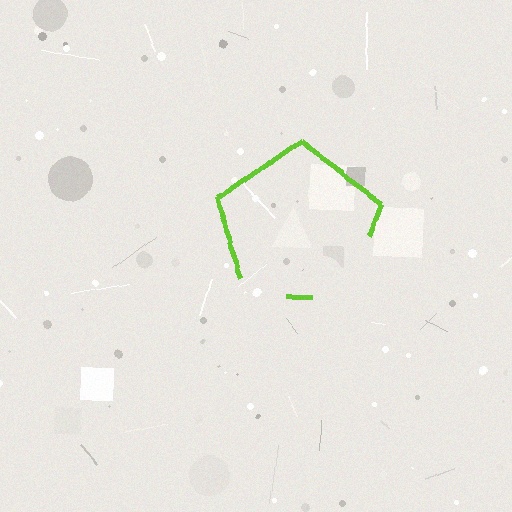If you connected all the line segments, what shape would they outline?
They would outline a pentagon.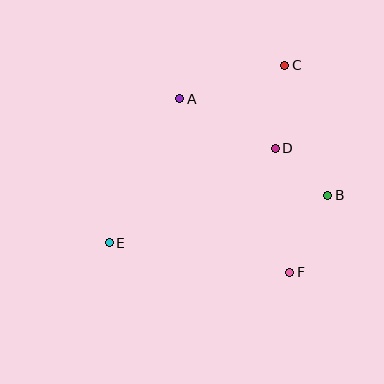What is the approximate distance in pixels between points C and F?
The distance between C and F is approximately 207 pixels.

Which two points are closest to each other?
Points B and D are closest to each other.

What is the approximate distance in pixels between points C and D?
The distance between C and D is approximately 83 pixels.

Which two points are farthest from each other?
Points C and E are farthest from each other.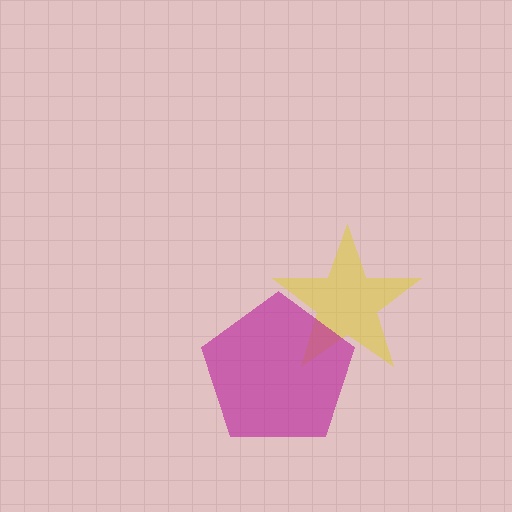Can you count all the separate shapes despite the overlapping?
Yes, there are 2 separate shapes.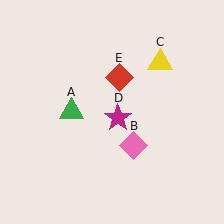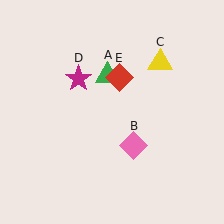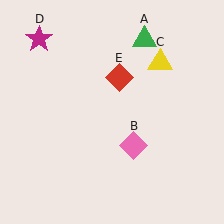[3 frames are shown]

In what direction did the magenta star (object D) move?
The magenta star (object D) moved up and to the left.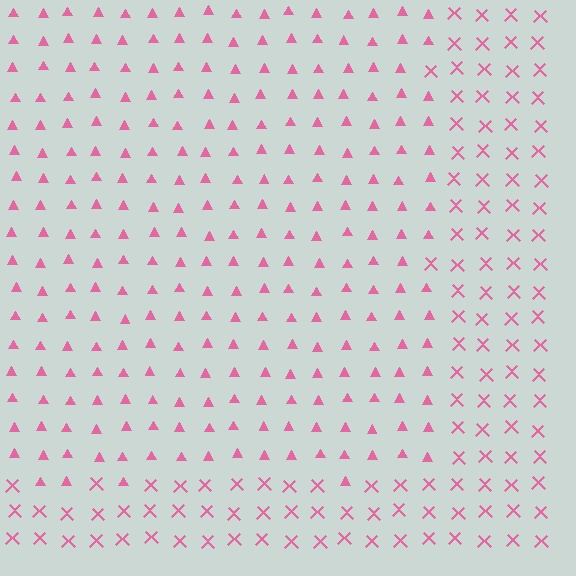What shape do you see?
I see a rectangle.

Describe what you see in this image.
The image is filled with small pink elements arranged in a uniform grid. A rectangle-shaped region contains triangles, while the surrounding area contains X marks. The boundary is defined purely by the change in element shape.